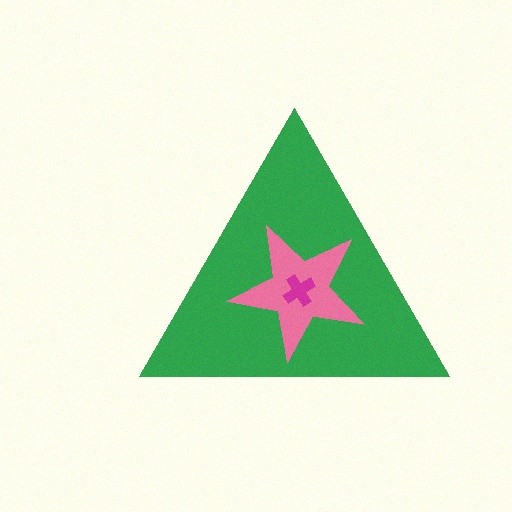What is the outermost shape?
The green triangle.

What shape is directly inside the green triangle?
The pink star.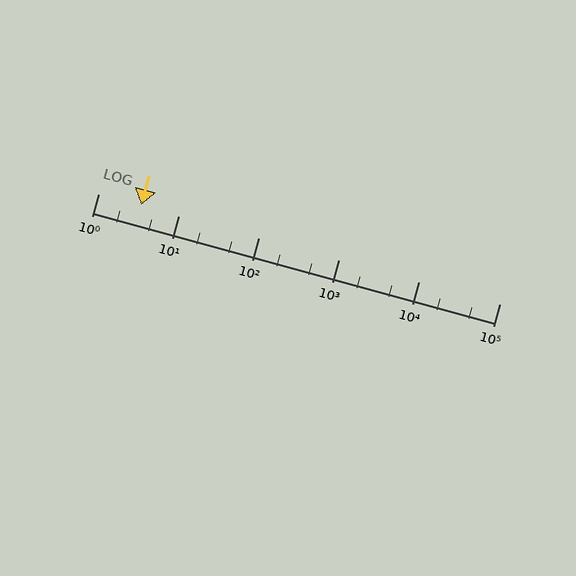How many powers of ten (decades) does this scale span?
The scale spans 5 decades, from 1 to 100000.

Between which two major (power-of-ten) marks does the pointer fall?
The pointer is between 1 and 10.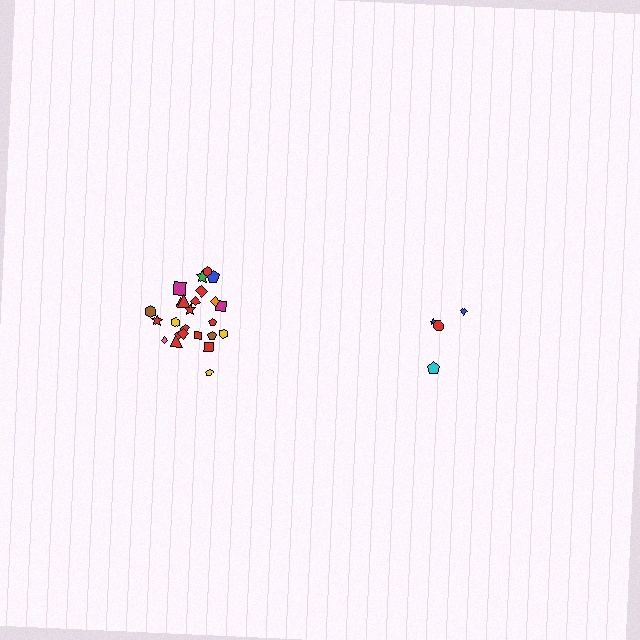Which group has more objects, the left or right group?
The left group.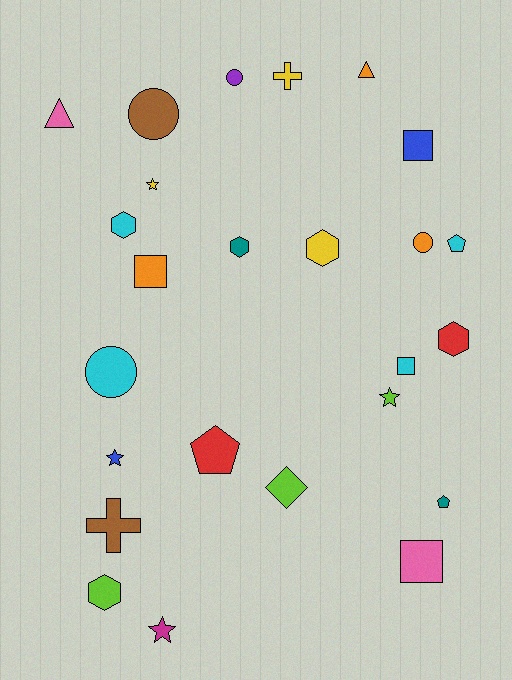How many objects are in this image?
There are 25 objects.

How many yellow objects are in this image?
There are 3 yellow objects.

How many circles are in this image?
There are 4 circles.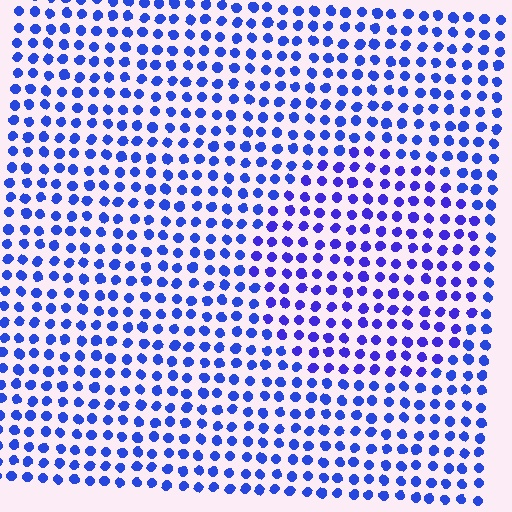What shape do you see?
I see a circle.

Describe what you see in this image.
The image is filled with small blue elements in a uniform arrangement. A circle-shaped region is visible where the elements are tinted to a slightly different hue, forming a subtle color boundary.